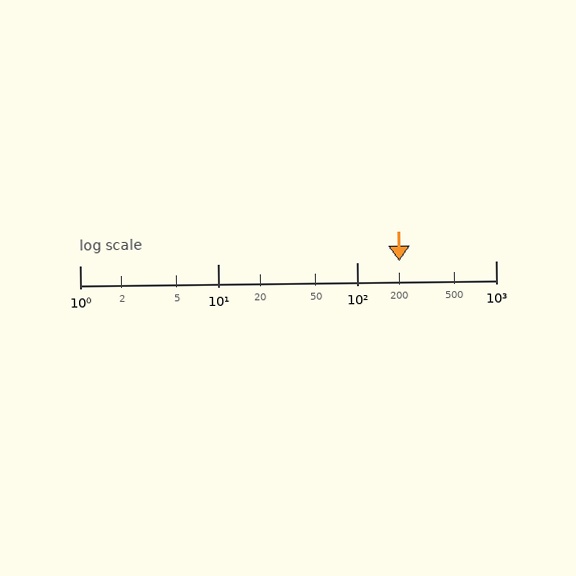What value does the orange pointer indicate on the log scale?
The pointer indicates approximately 200.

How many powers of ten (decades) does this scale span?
The scale spans 3 decades, from 1 to 1000.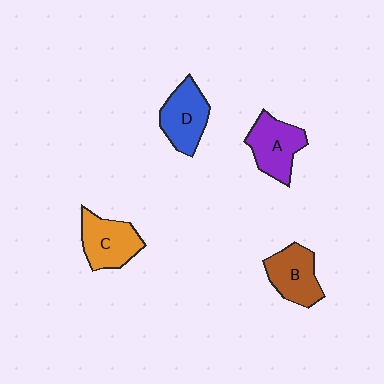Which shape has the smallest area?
Shape B (brown).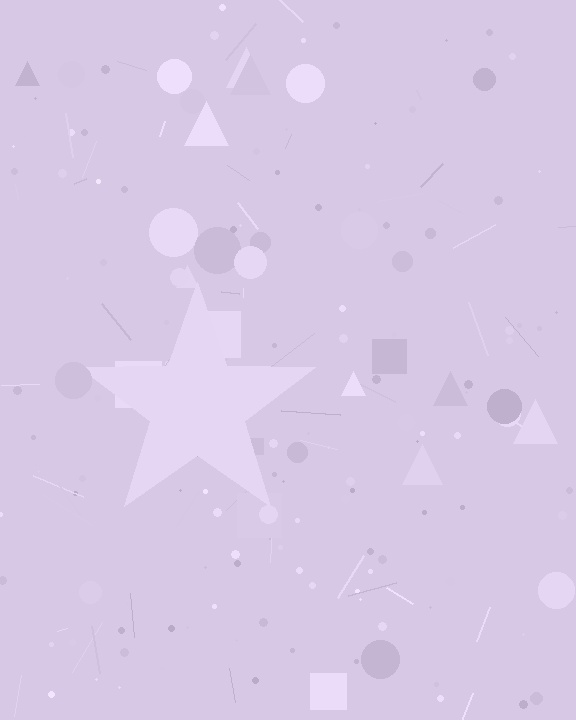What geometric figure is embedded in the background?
A star is embedded in the background.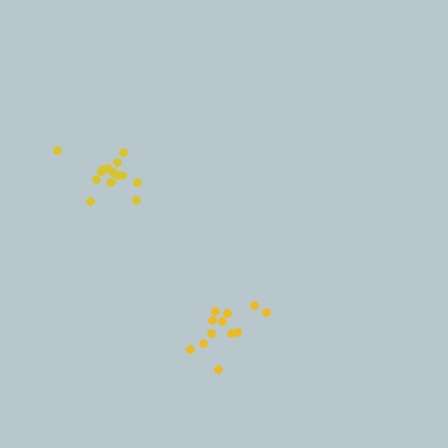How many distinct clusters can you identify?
There are 2 distinct clusters.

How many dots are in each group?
Group 1: 12 dots, Group 2: 14 dots (26 total).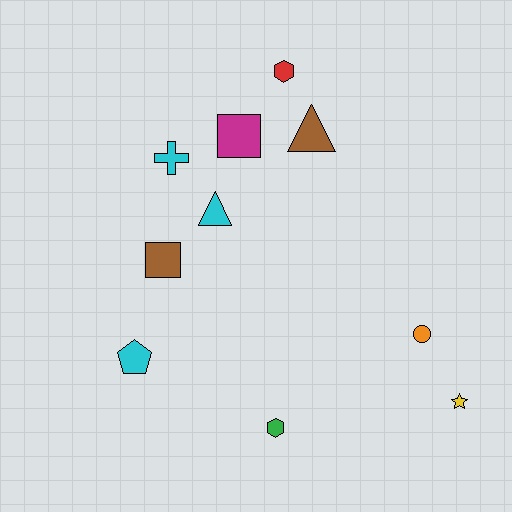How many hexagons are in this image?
There are 2 hexagons.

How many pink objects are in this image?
There are no pink objects.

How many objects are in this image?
There are 10 objects.